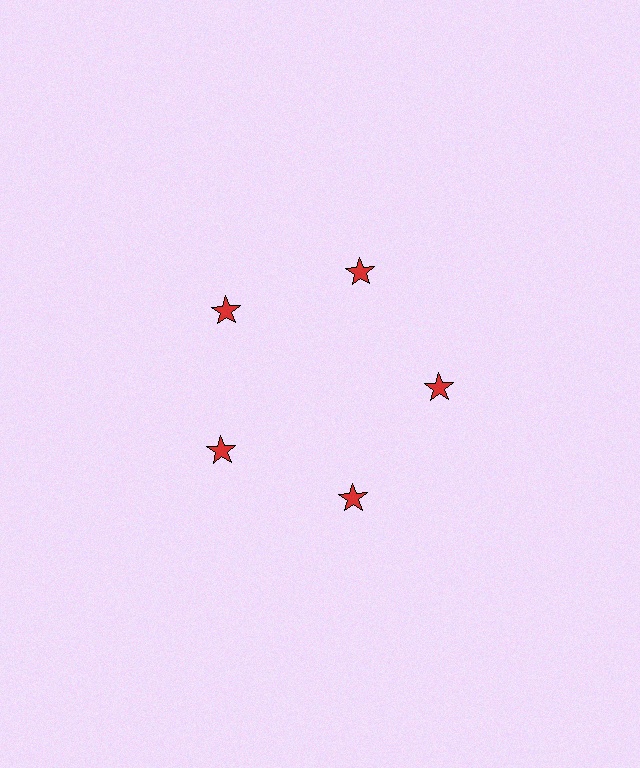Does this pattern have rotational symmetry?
Yes, this pattern has 5-fold rotational symmetry. It looks the same after rotating 72 degrees around the center.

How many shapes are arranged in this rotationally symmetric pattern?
There are 5 shapes, arranged in 5 groups of 1.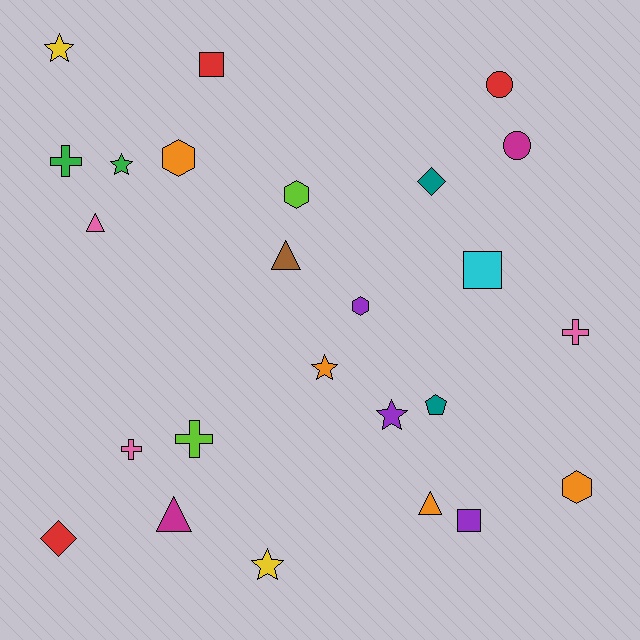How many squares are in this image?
There are 3 squares.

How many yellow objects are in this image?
There are 2 yellow objects.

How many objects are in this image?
There are 25 objects.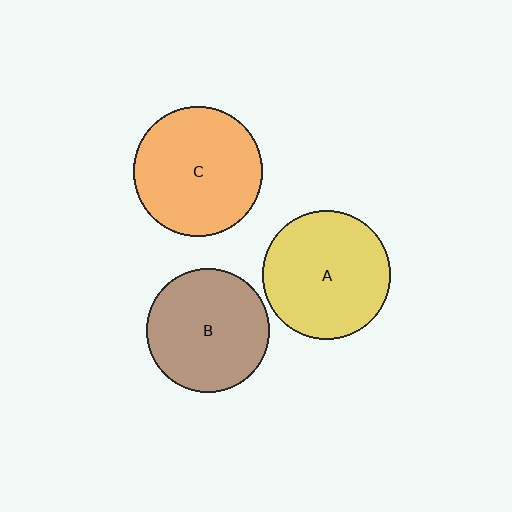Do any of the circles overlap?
No, none of the circles overlap.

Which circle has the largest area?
Circle C (orange).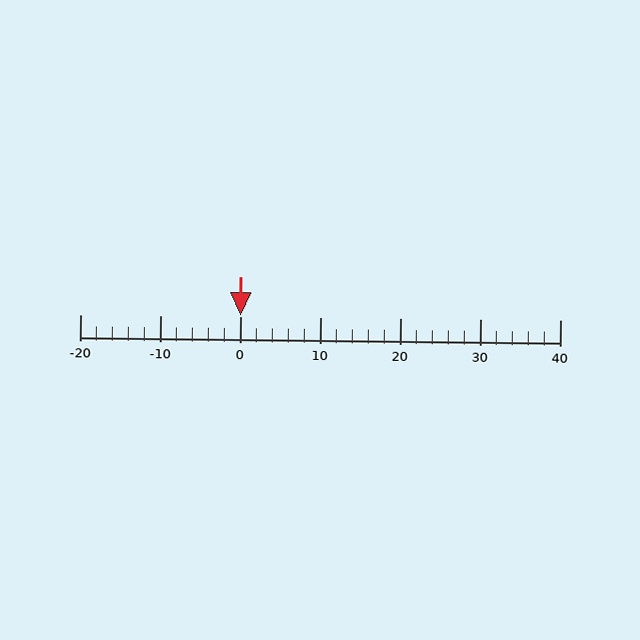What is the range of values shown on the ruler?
The ruler shows values from -20 to 40.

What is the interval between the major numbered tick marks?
The major tick marks are spaced 10 units apart.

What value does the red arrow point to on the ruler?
The red arrow points to approximately 0.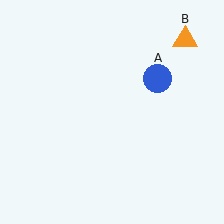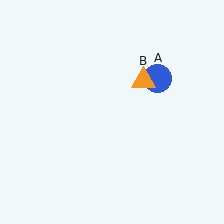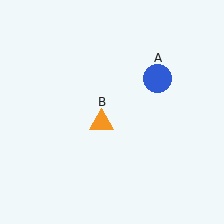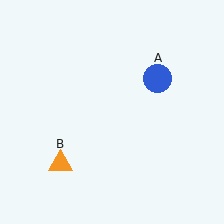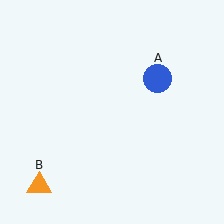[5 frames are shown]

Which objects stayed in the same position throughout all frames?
Blue circle (object A) remained stationary.